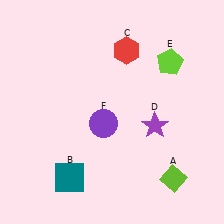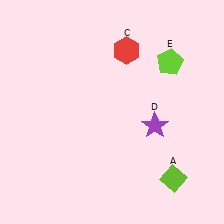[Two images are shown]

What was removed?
The teal square (B), the purple circle (F) were removed in Image 2.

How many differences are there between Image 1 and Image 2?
There are 2 differences between the two images.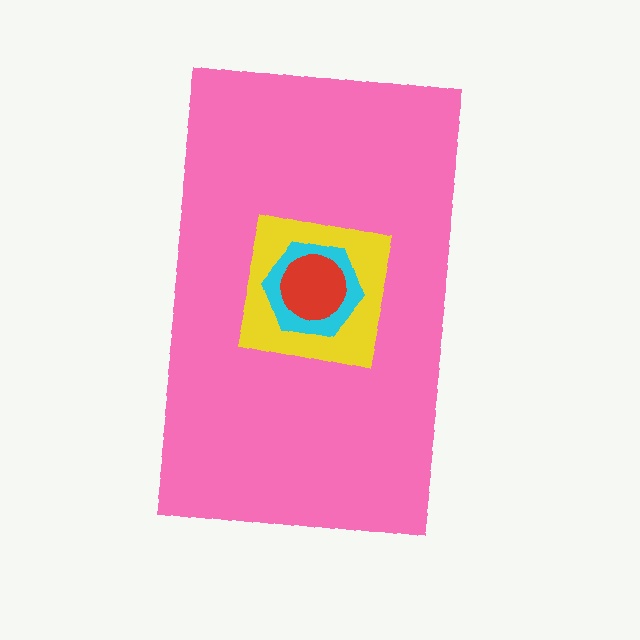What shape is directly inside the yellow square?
The cyan hexagon.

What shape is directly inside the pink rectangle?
The yellow square.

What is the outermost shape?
The pink rectangle.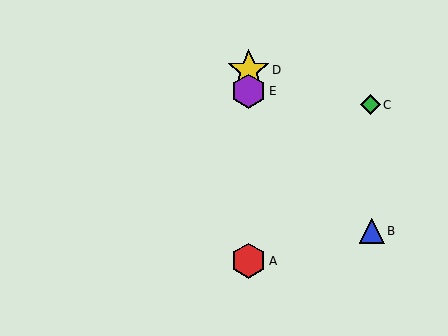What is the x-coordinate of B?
Object B is at x≈372.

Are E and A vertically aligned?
Yes, both are at x≈249.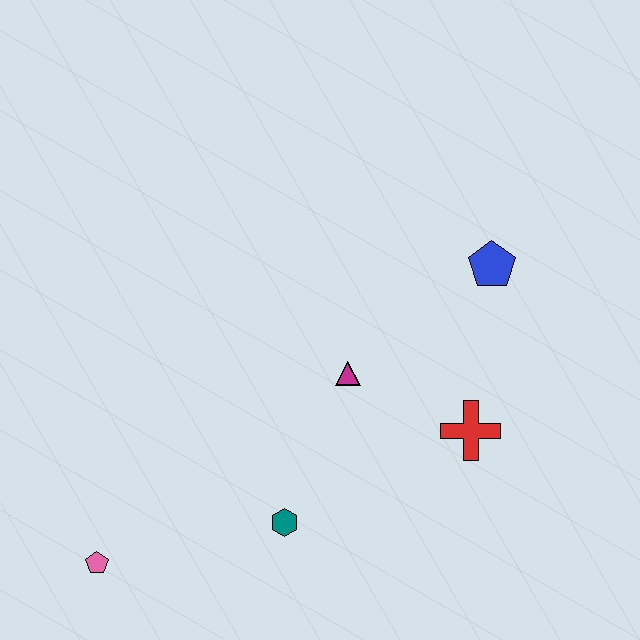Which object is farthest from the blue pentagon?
The pink pentagon is farthest from the blue pentagon.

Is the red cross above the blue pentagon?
No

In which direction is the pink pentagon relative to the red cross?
The pink pentagon is to the left of the red cross.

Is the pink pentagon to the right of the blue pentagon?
No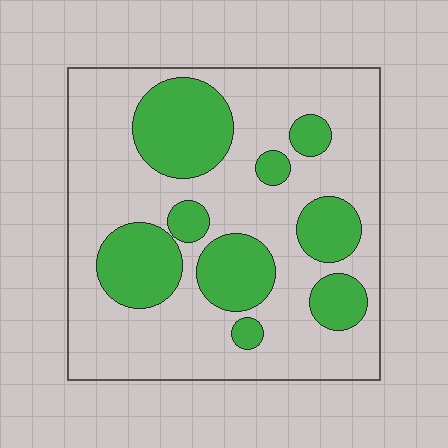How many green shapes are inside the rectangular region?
9.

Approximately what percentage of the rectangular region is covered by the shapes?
Approximately 30%.